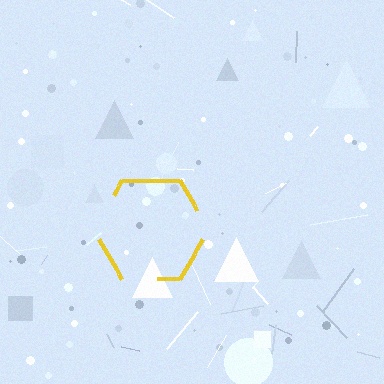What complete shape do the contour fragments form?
The contour fragments form a hexagon.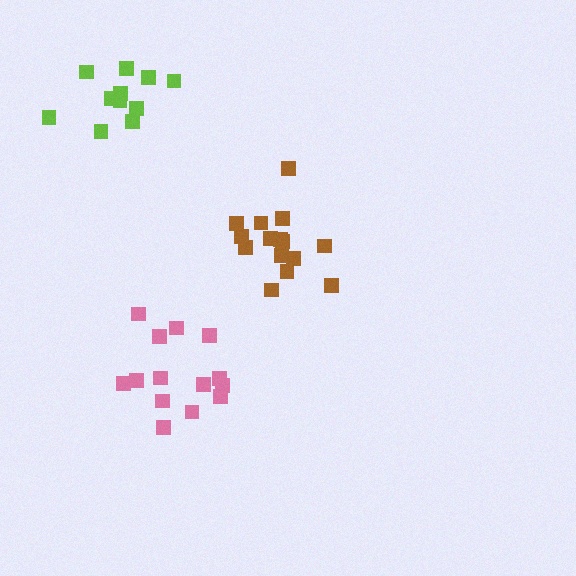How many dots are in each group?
Group 1: 14 dots, Group 2: 11 dots, Group 3: 15 dots (40 total).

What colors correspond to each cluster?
The clusters are colored: pink, lime, brown.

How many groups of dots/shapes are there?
There are 3 groups.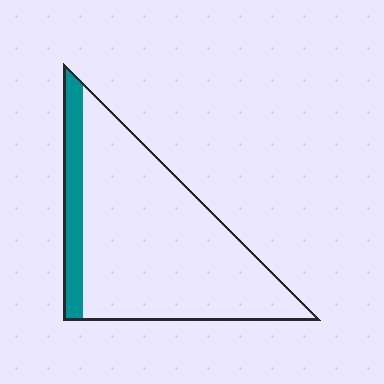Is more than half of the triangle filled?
No.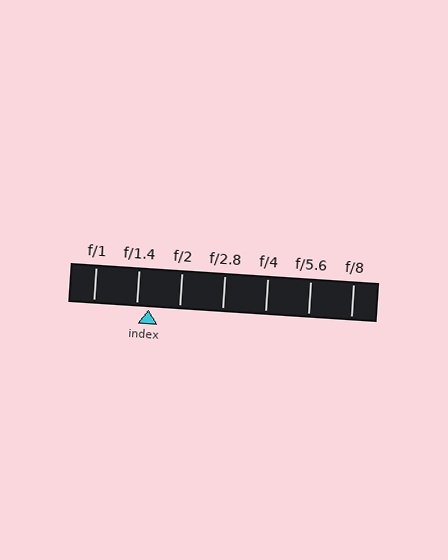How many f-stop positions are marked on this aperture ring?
There are 7 f-stop positions marked.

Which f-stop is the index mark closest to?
The index mark is closest to f/1.4.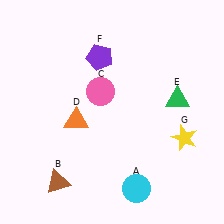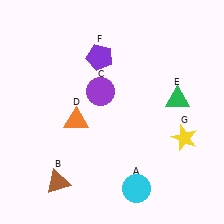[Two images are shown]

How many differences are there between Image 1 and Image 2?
There is 1 difference between the two images.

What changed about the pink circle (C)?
In Image 1, C is pink. In Image 2, it changed to purple.